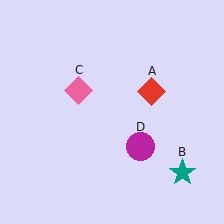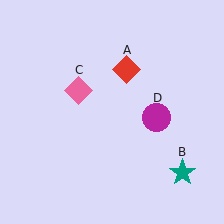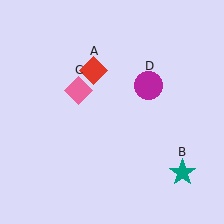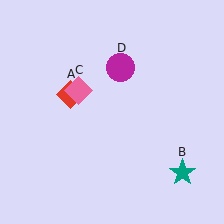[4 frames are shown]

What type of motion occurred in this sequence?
The red diamond (object A), magenta circle (object D) rotated counterclockwise around the center of the scene.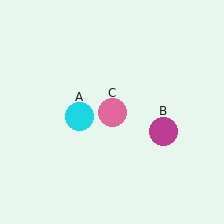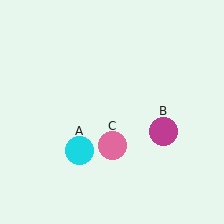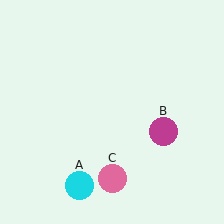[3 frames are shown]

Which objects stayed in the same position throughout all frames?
Magenta circle (object B) remained stationary.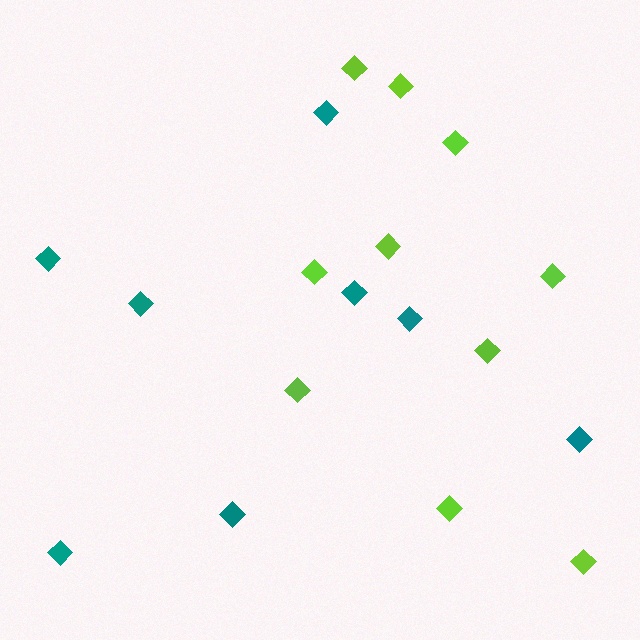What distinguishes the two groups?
There are 2 groups: one group of lime diamonds (10) and one group of teal diamonds (8).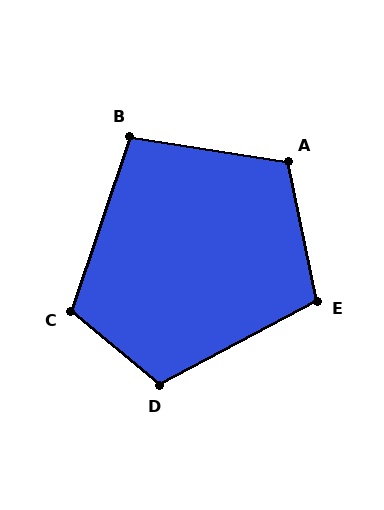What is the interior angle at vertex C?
Approximately 111 degrees (obtuse).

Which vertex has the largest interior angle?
D, at approximately 113 degrees.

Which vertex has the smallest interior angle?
B, at approximately 100 degrees.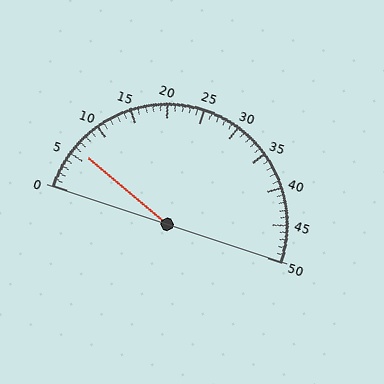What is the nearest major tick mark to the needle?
The nearest major tick mark is 5.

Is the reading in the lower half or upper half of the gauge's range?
The reading is in the lower half of the range (0 to 50).